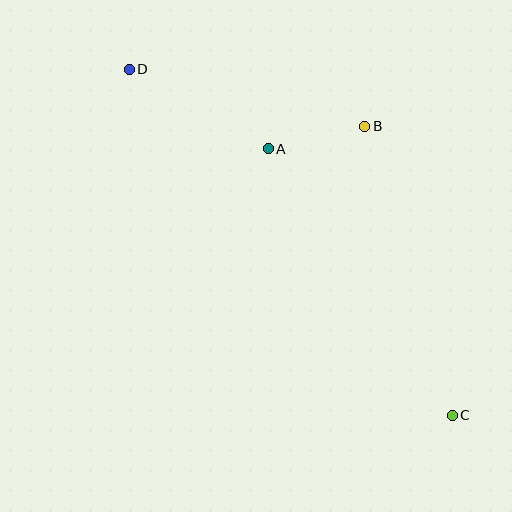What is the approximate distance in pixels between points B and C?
The distance between B and C is approximately 302 pixels.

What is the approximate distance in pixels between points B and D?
The distance between B and D is approximately 242 pixels.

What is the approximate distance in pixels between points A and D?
The distance between A and D is approximately 160 pixels.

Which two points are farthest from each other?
Points C and D are farthest from each other.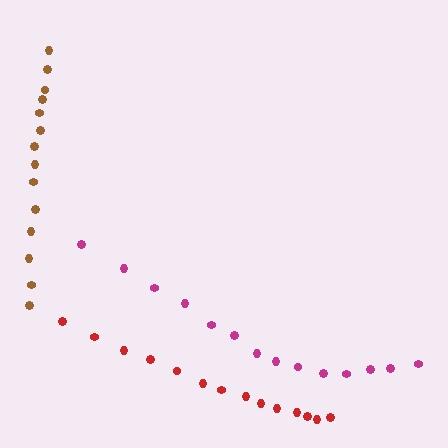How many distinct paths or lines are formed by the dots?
There are 3 distinct paths.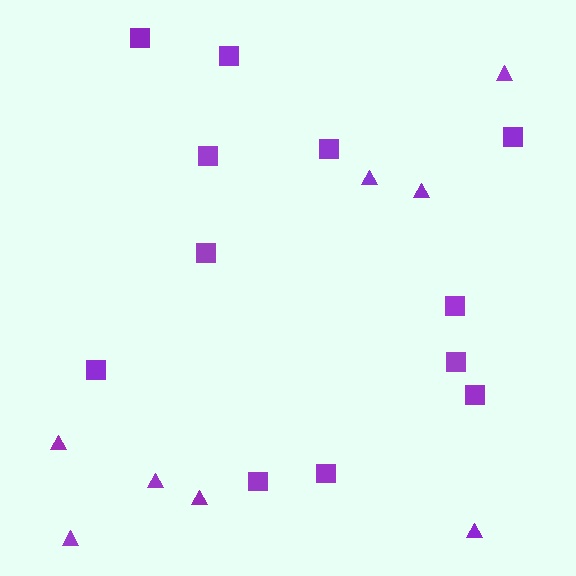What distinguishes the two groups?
There are 2 groups: one group of triangles (8) and one group of squares (12).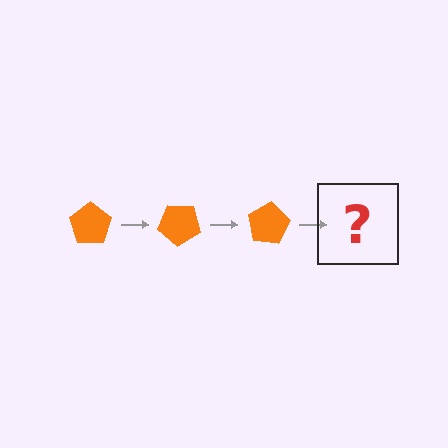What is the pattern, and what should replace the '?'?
The pattern is that the pentagon rotates 40 degrees each step. The '?' should be an orange pentagon rotated 120 degrees.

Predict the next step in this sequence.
The next step is an orange pentagon rotated 120 degrees.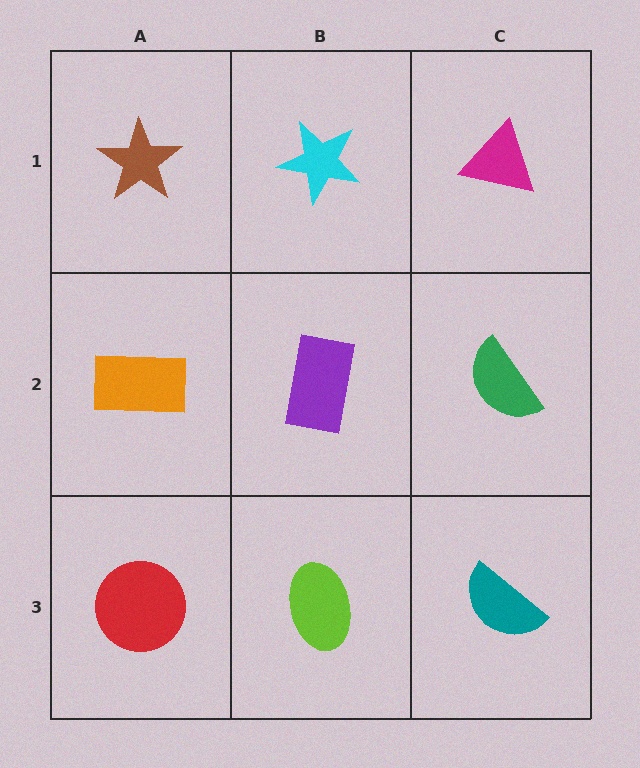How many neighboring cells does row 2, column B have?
4.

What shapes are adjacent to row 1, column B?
A purple rectangle (row 2, column B), a brown star (row 1, column A), a magenta triangle (row 1, column C).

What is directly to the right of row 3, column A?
A lime ellipse.